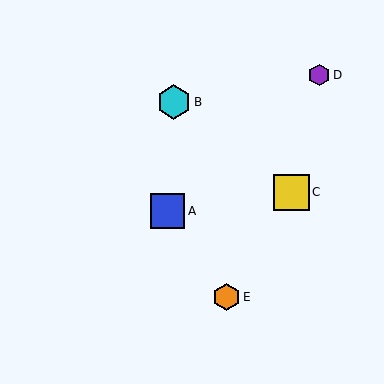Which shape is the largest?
The yellow square (labeled C) is the largest.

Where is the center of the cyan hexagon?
The center of the cyan hexagon is at (174, 102).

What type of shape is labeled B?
Shape B is a cyan hexagon.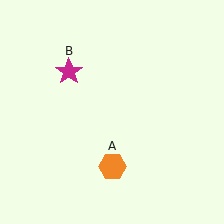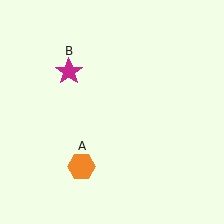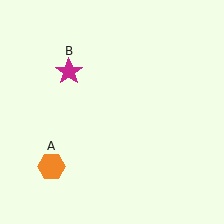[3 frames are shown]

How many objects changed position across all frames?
1 object changed position: orange hexagon (object A).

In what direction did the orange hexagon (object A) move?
The orange hexagon (object A) moved left.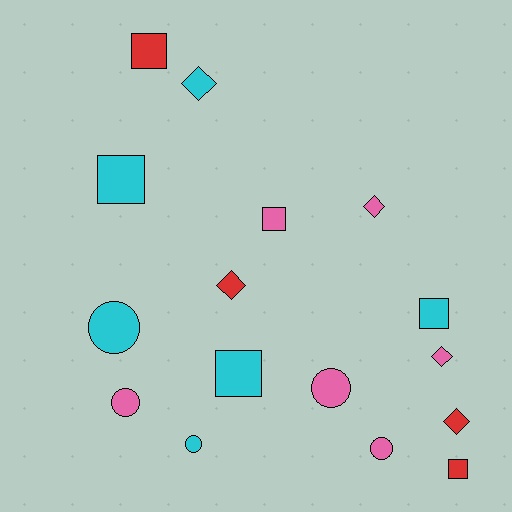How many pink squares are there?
There is 1 pink square.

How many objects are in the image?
There are 16 objects.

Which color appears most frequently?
Cyan, with 6 objects.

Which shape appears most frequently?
Square, with 6 objects.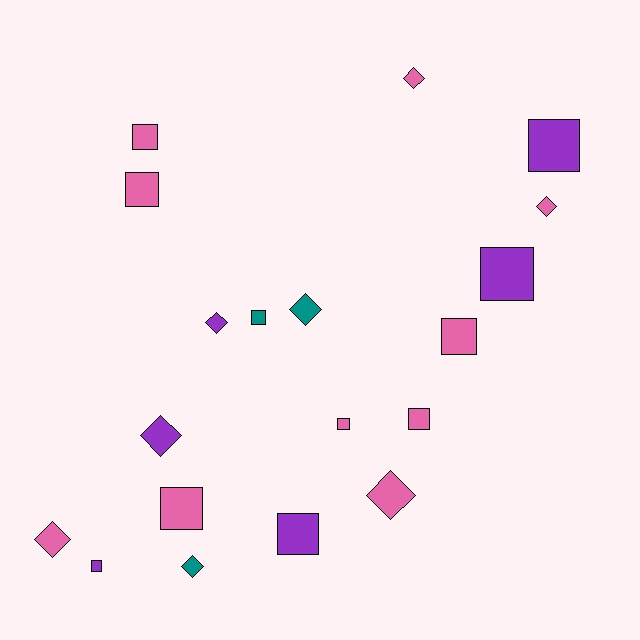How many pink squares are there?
There are 6 pink squares.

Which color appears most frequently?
Pink, with 10 objects.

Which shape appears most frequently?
Square, with 11 objects.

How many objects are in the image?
There are 19 objects.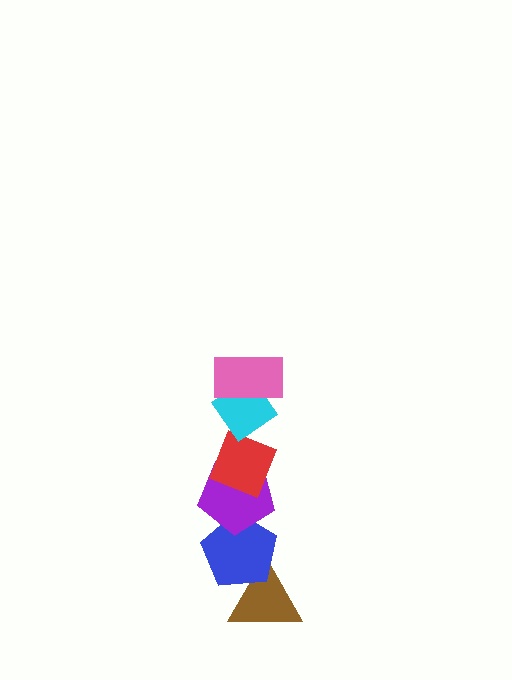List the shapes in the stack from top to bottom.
From top to bottom: the pink rectangle, the cyan diamond, the red diamond, the purple pentagon, the blue pentagon, the brown triangle.